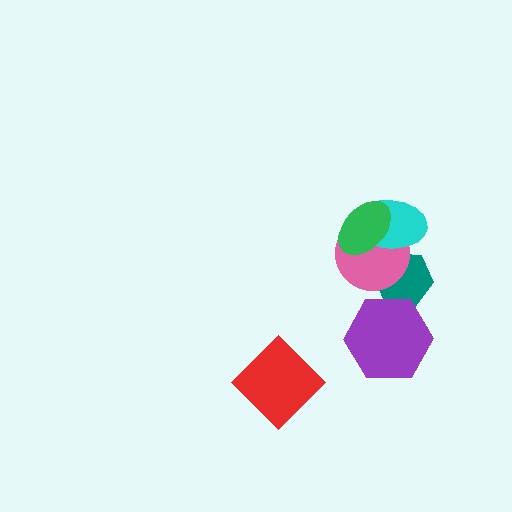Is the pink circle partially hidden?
Yes, it is partially covered by another shape.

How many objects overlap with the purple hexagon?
1 object overlaps with the purple hexagon.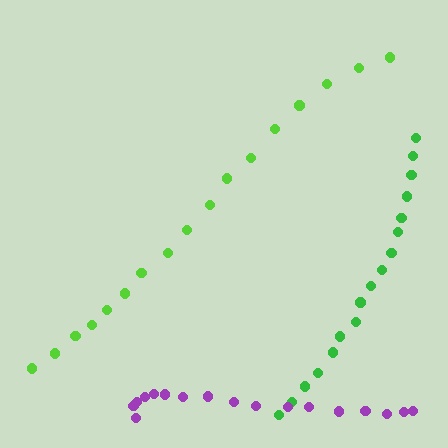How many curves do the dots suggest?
There are 3 distinct paths.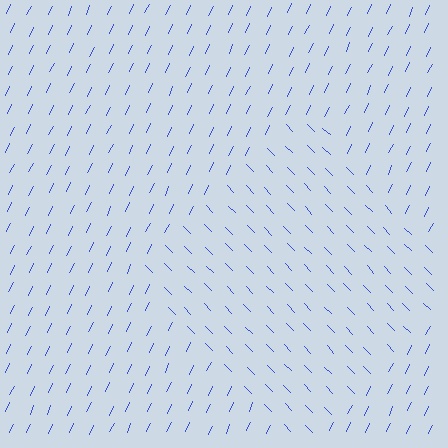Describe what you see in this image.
The image is filled with small blue line segments. A diamond region in the image has lines oriented differently from the surrounding lines, creating a visible texture boundary.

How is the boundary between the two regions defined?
The boundary is defined purely by a change in line orientation (approximately 70 degrees difference). All lines are the same color and thickness.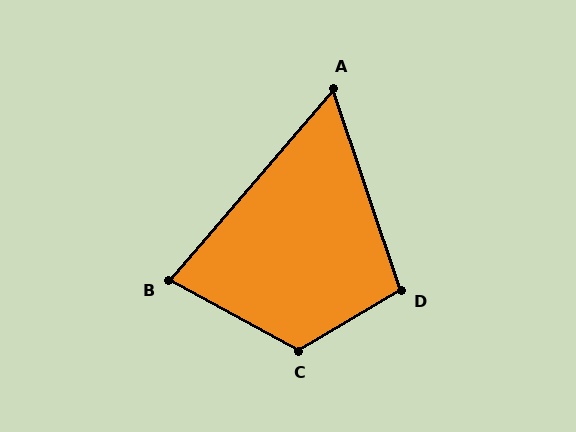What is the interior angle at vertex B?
Approximately 78 degrees (acute).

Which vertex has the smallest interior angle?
A, at approximately 59 degrees.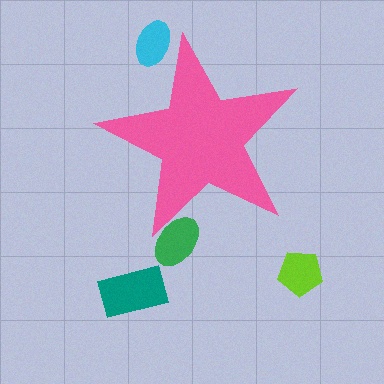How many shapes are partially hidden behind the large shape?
2 shapes are partially hidden.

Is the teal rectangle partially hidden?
No, the teal rectangle is fully visible.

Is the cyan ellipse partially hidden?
Yes, the cyan ellipse is partially hidden behind the pink star.